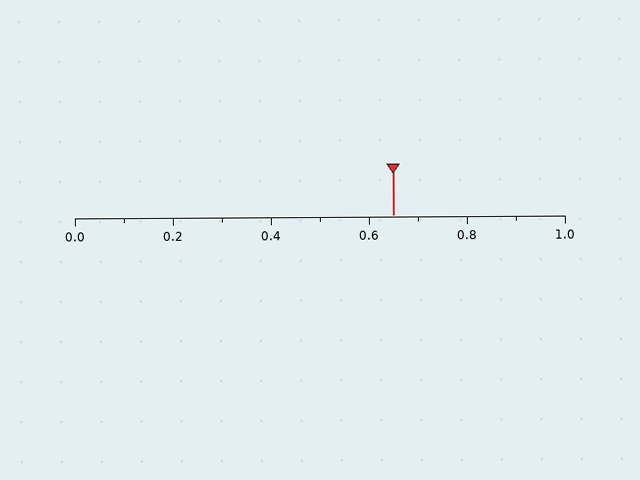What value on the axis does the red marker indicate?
The marker indicates approximately 0.65.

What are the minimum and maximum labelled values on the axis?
The axis runs from 0.0 to 1.0.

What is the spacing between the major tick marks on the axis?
The major ticks are spaced 0.2 apart.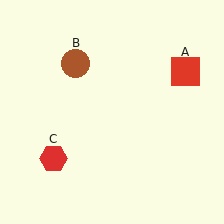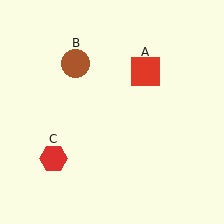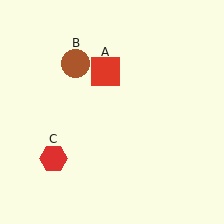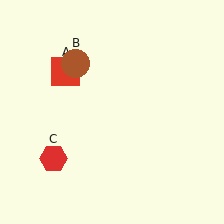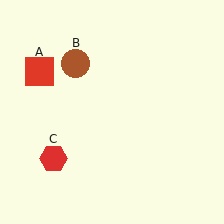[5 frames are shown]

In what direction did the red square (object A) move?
The red square (object A) moved left.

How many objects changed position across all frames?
1 object changed position: red square (object A).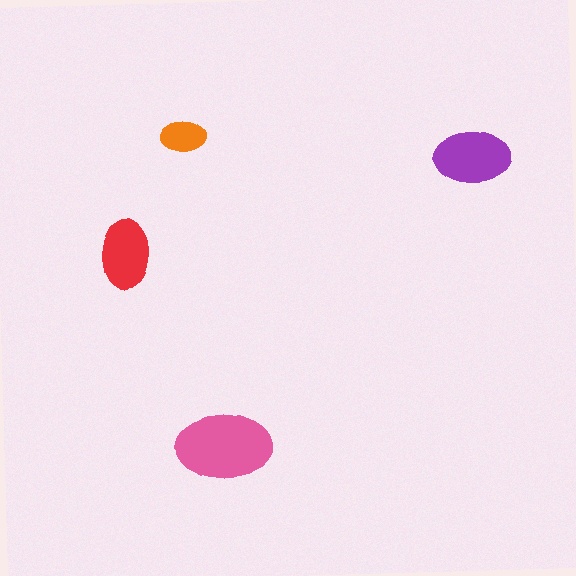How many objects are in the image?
There are 4 objects in the image.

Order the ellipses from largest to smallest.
the pink one, the purple one, the red one, the orange one.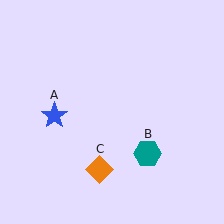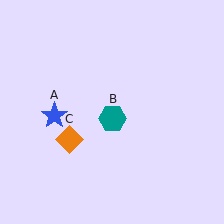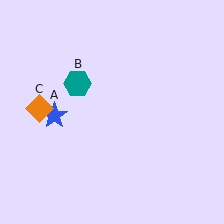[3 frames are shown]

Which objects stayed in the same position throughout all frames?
Blue star (object A) remained stationary.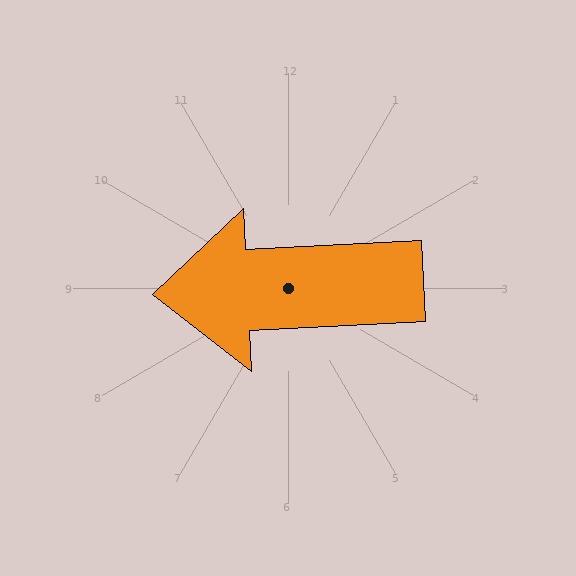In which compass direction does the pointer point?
West.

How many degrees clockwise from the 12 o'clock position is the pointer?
Approximately 267 degrees.